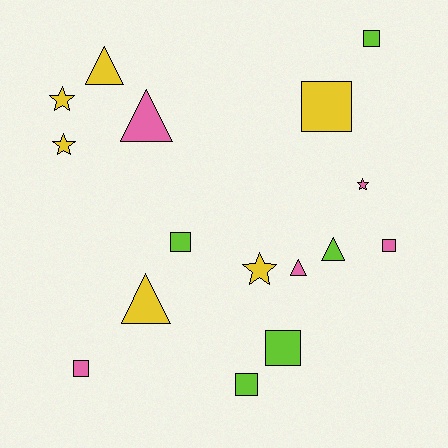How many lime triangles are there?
There is 1 lime triangle.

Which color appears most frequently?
Yellow, with 6 objects.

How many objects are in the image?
There are 16 objects.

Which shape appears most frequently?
Square, with 7 objects.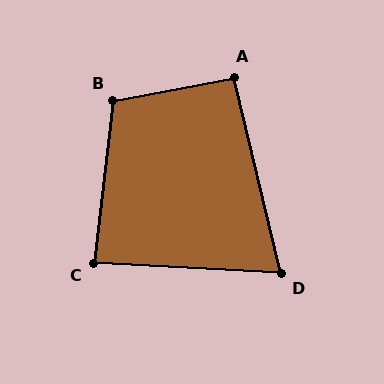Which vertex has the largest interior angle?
B, at approximately 107 degrees.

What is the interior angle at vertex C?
Approximately 87 degrees (approximately right).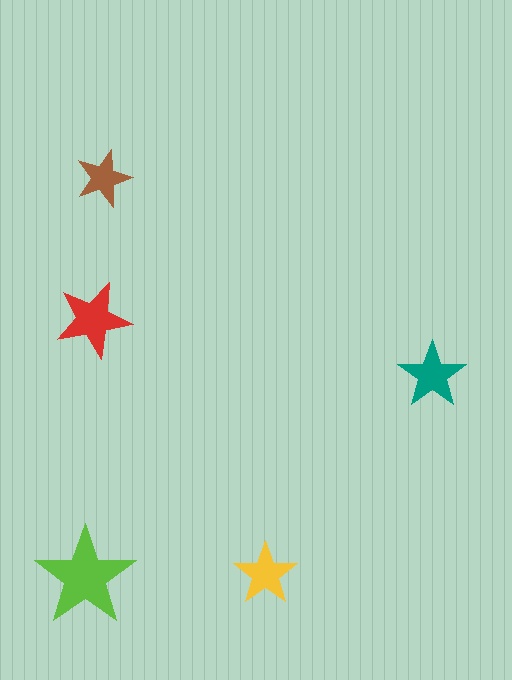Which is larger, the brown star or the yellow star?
The yellow one.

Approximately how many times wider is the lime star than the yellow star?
About 1.5 times wider.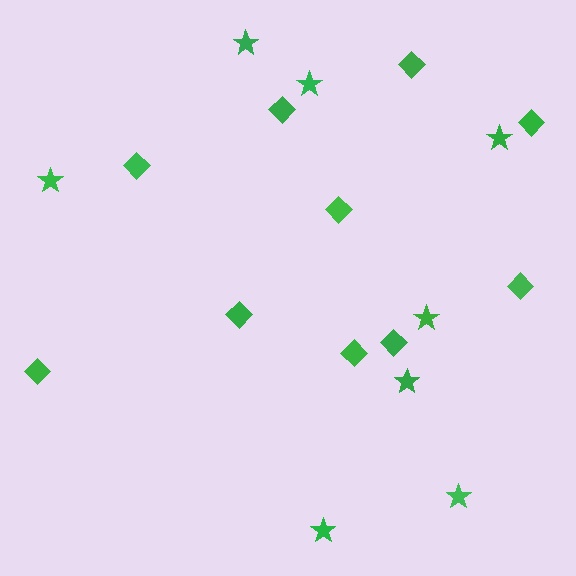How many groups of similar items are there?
There are 2 groups: one group of diamonds (10) and one group of stars (8).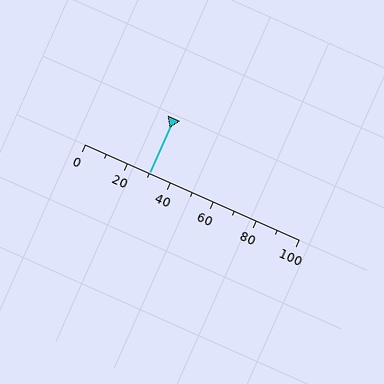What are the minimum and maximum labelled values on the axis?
The axis runs from 0 to 100.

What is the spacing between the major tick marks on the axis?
The major ticks are spaced 20 apart.